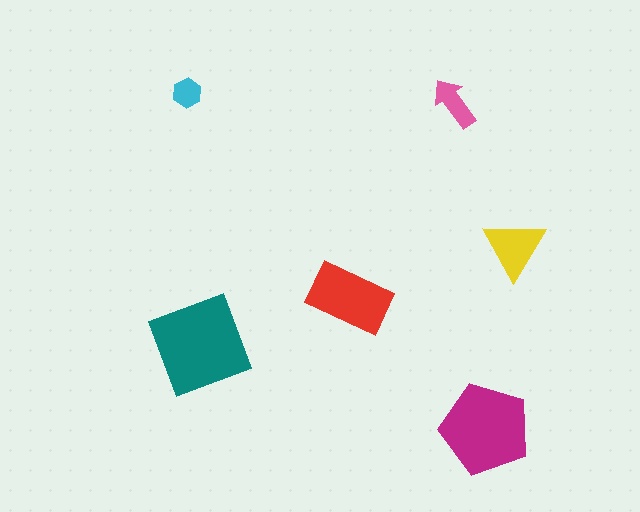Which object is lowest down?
The magenta pentagon is bottommost.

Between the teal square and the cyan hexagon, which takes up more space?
The teal square.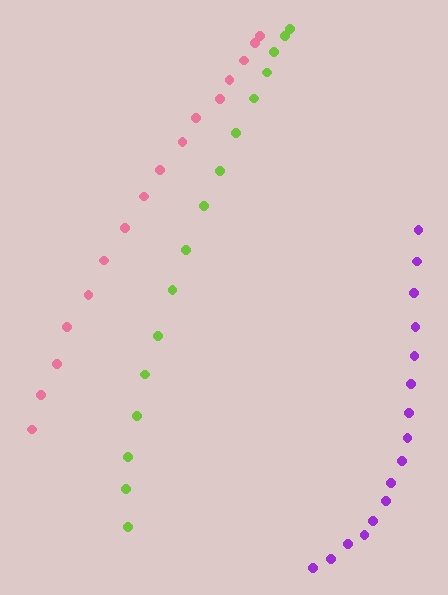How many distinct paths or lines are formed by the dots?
There are 3 distinct paths.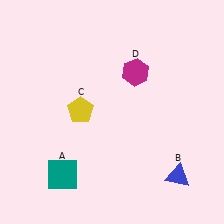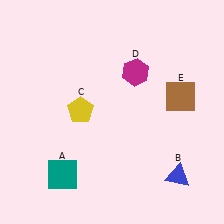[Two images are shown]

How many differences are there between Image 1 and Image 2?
There is 1 difference between the two images.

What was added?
A brown square (E) was added in Image 2.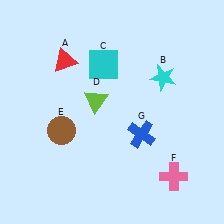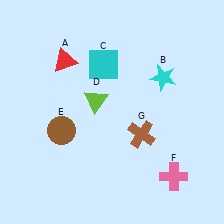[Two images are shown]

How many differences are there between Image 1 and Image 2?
There is 1 difference between the two images.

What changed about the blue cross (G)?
In Image 1, G is blue. In Image 2, it changed to brown.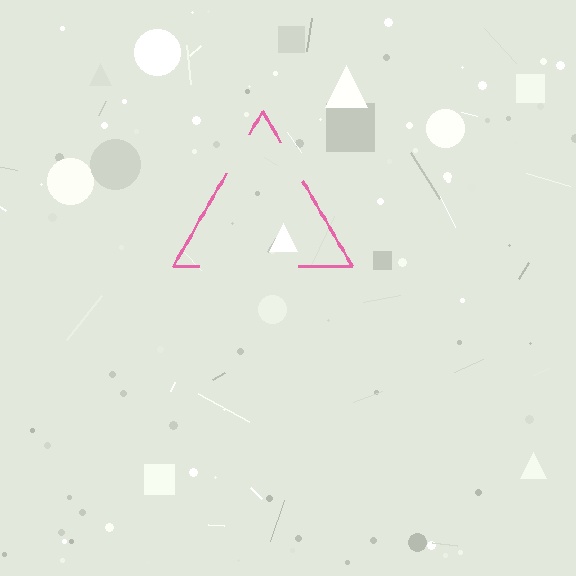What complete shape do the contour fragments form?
The contour fragments form a triangle.